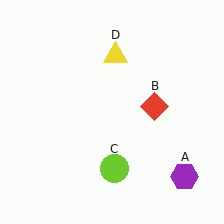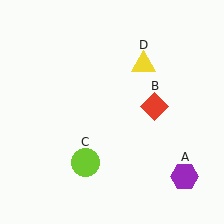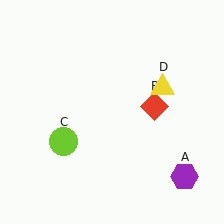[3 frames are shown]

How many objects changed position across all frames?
2 objects changed position: lime circle (object C), yellow triangle (object D).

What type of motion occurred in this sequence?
The lime circle (object C), yellow triangle (object D) rotated clockwise around the center of the scene.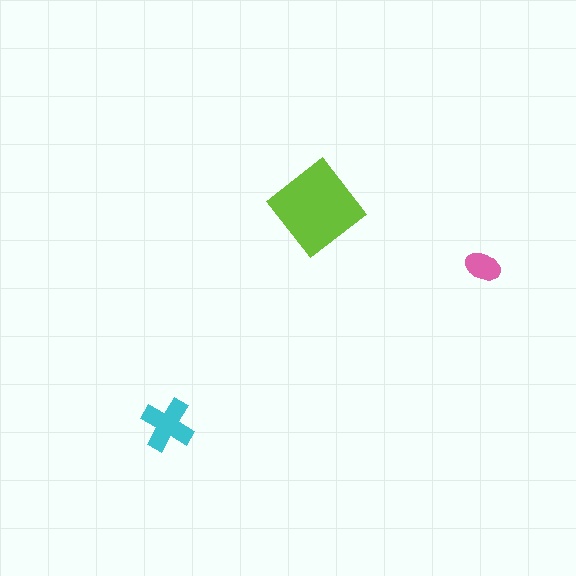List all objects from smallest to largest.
The pink ellipse, the cyan cross, the lime diamond.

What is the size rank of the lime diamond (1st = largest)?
1st.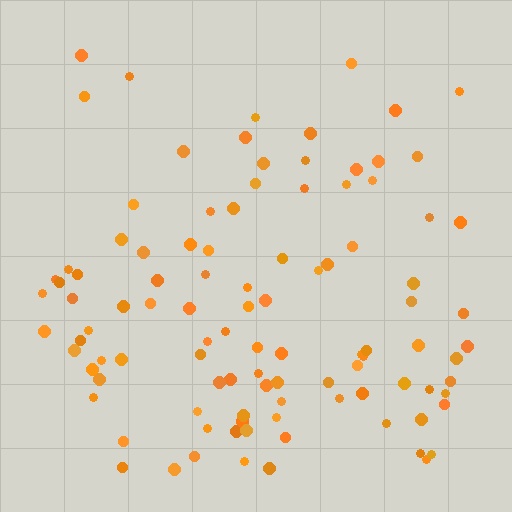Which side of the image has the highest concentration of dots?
The bottom.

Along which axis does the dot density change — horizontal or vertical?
Vertical.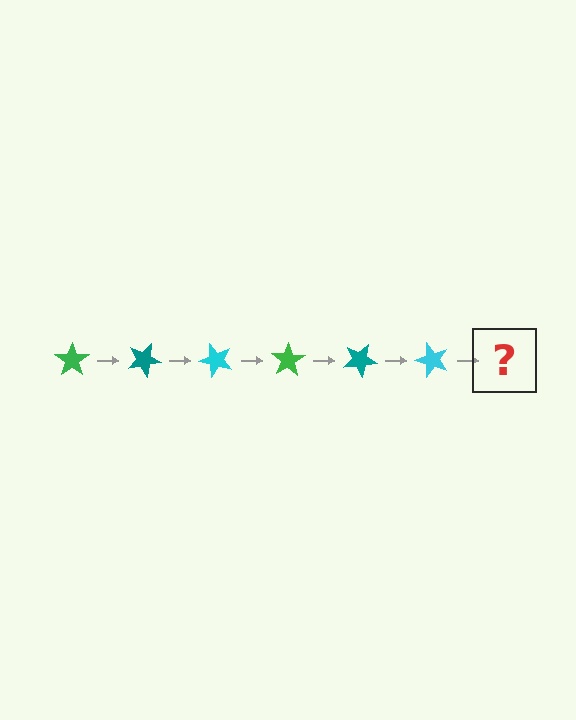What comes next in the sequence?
The next element should be a green star, rotated 150 degrees from the start.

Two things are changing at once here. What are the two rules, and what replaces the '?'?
The two rules are that it rotates 25 degrees each step and the color cycles through green, teal, and cyan. The '?' should be a green star, rotated 150 degrees from the start.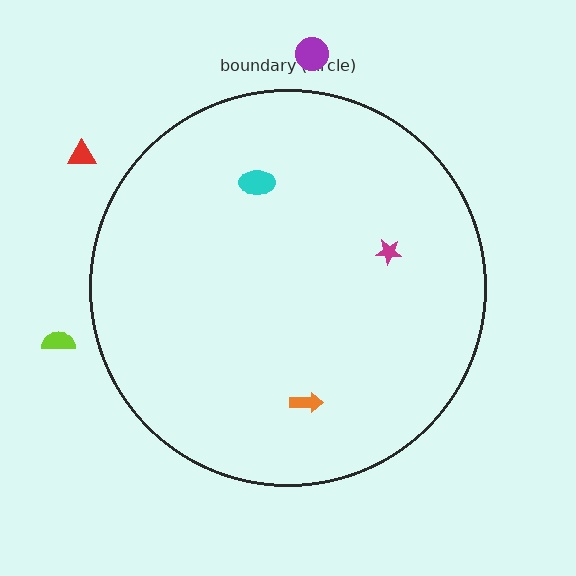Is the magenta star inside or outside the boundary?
Inside.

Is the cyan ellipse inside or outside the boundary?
Inside.